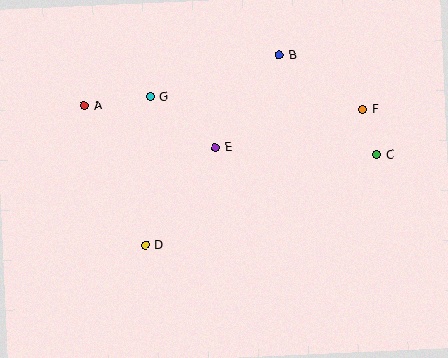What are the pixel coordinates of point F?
Point F is at (363, 110).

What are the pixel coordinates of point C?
Point C is at (377, 155).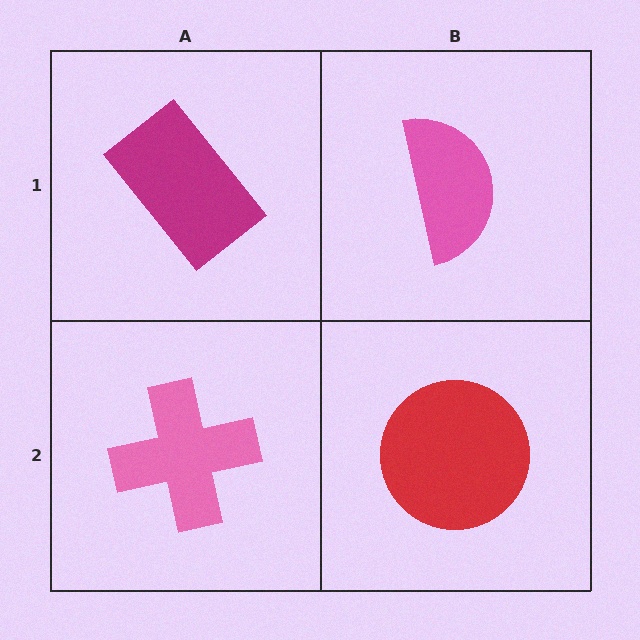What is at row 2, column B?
A red circle.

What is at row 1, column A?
A magenta rectangle.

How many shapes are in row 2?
2 shapes.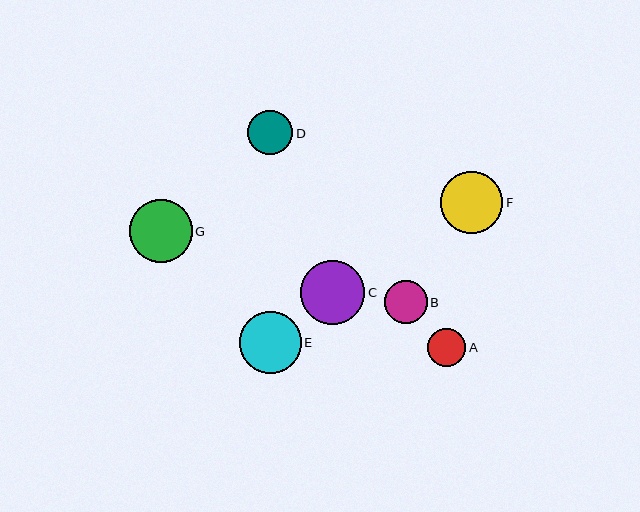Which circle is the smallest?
Circle A is the smallest with a size of approximately 38 pixels.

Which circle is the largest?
Circle C is the largest with a size of approximately 65 pixels.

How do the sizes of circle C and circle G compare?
Circle C and circle G are approximately the same size.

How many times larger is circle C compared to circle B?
Circle C is approximately 1.5 times the size of circle B.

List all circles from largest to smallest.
From largest to smallest: C, G, F, E, D, B, A.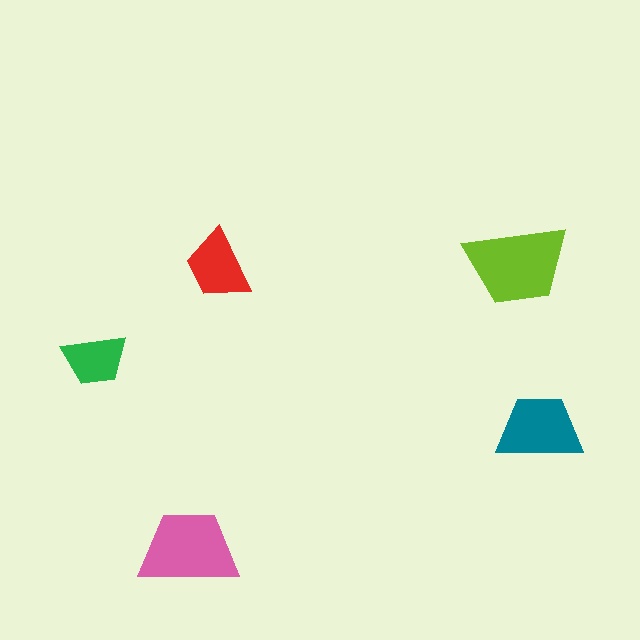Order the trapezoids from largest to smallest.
the lime one, the pink one, the teal one, the red one, the green one.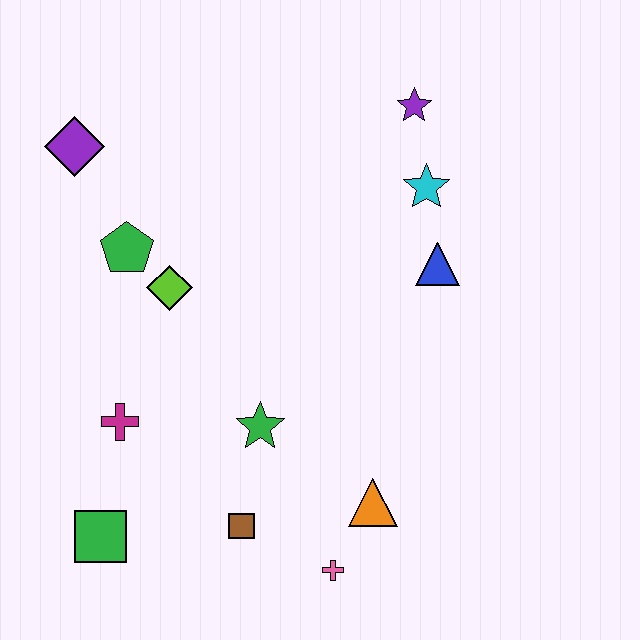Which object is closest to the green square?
The magenta cross is closest to the green square.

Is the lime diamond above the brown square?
Yes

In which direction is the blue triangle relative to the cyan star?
The blue triangle is below the cyan star.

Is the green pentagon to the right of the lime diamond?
No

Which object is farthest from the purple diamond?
The pink cross is farthest from the purple diamond.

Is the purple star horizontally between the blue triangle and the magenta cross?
Yes